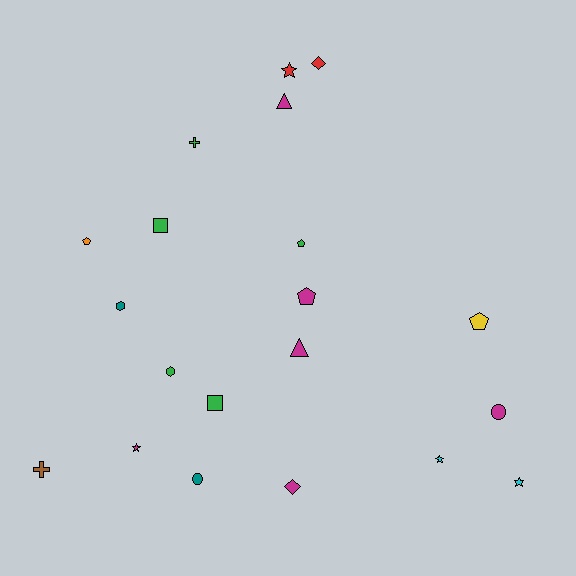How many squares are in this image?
There are 2 squares.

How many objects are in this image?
There are 20 objects.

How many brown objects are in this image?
There is 1 brown object.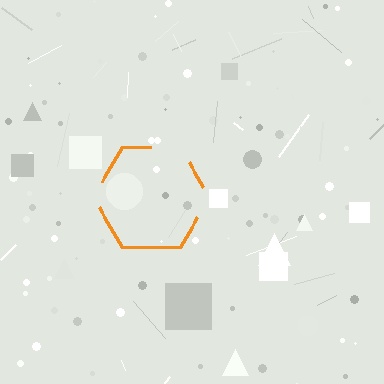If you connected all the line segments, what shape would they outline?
They would outline a hexagon.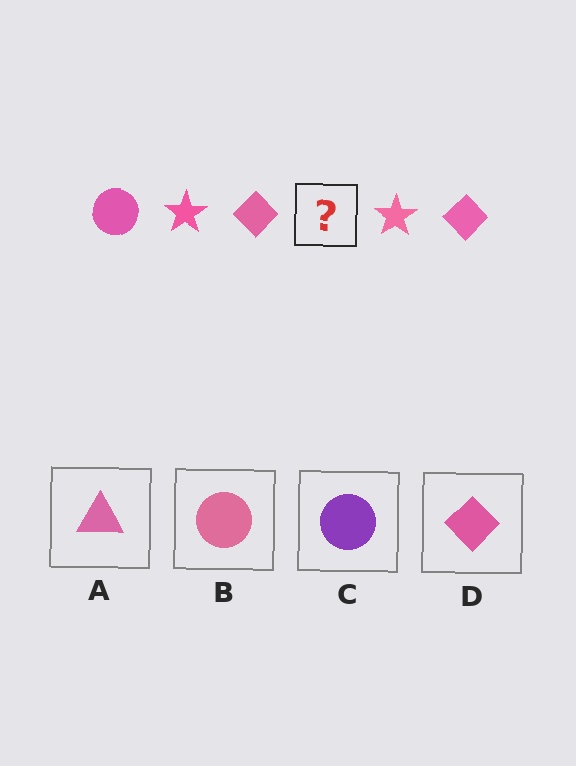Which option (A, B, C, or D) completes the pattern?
B.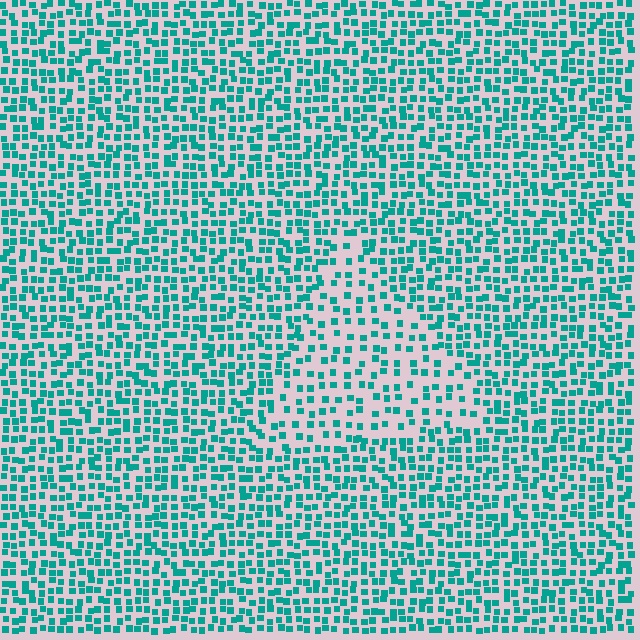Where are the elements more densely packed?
The elements are more densely packed outside the triangle boundary.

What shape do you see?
I see a triangle.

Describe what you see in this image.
The image contains small teal elements arranged at two different densities. A triangle-shaped region is visible where the elements are less densely packed than the surrounding area.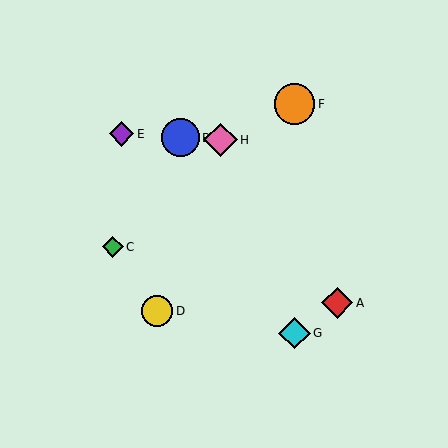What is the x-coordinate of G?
Object G is at x≈295.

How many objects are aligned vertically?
2 objects (F, G) are aligned vertically.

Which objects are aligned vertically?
Objects F, G are aligned vertically.